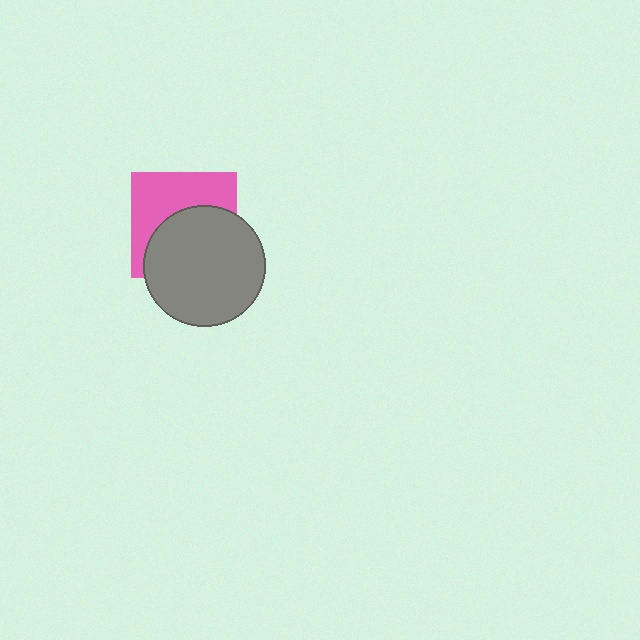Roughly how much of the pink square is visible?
About half of it is visible (roughly 47%).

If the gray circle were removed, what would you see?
You would see the complete pink square.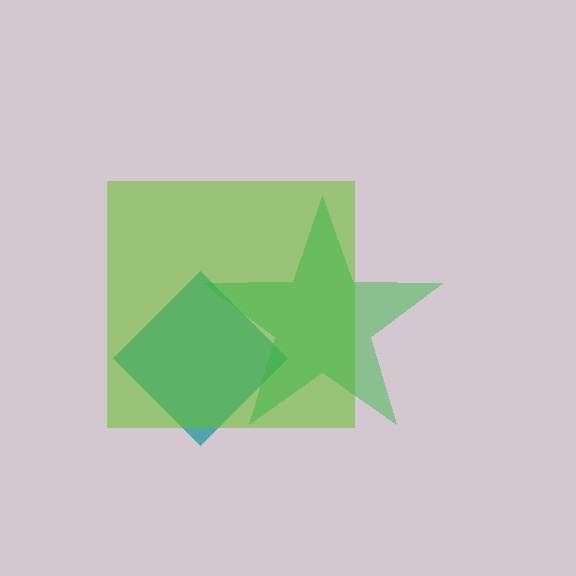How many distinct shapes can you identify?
There are 3 distinct shapes: a teal diamond, a lime square, a green star.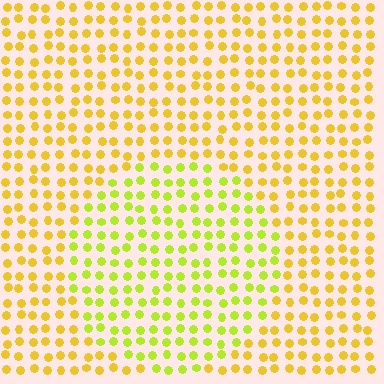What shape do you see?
I see a circle.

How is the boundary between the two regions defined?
The boundary is defined purely by a slight shift in hue (about 31 degrees). Spacing, size, and orientation are identical on both sides.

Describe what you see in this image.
The image is filled with small yellow elements in a uniform arrangement. A circle-shaped region is visible where the elements are tinted to a slightly different hue, forming a subtle color boundary.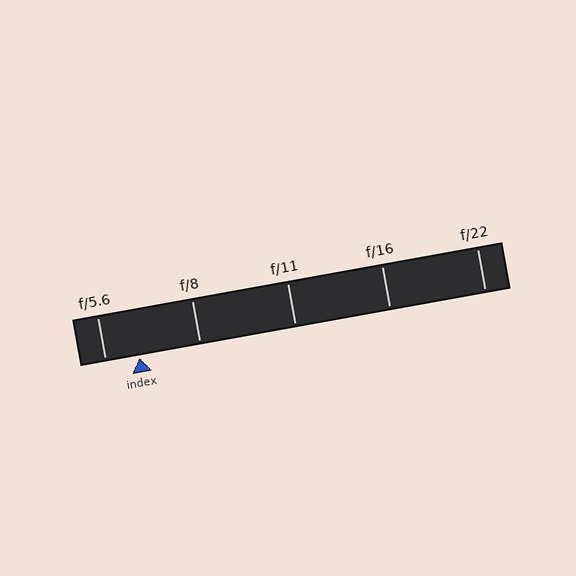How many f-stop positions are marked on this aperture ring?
There are 5 f-stop positions marked.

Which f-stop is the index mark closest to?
The index mark is closest to f/5.6.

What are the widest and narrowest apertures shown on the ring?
The widest aperture shown is f/5.6 and the narrowest is f/22.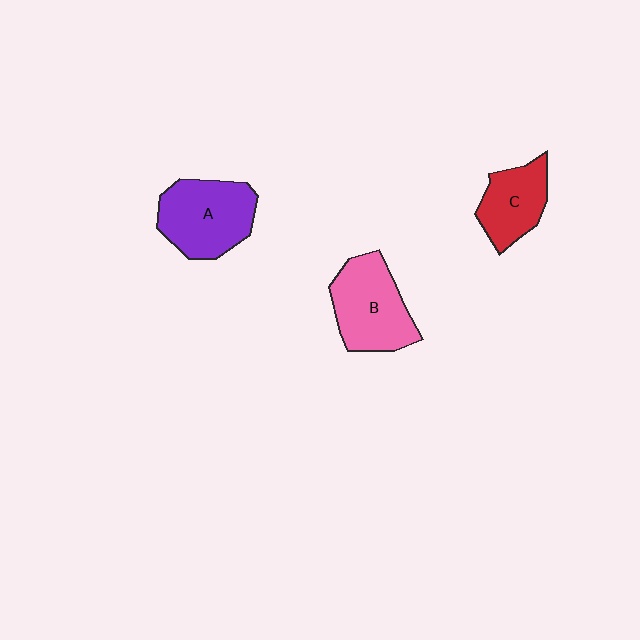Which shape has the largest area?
Shape A (purple).